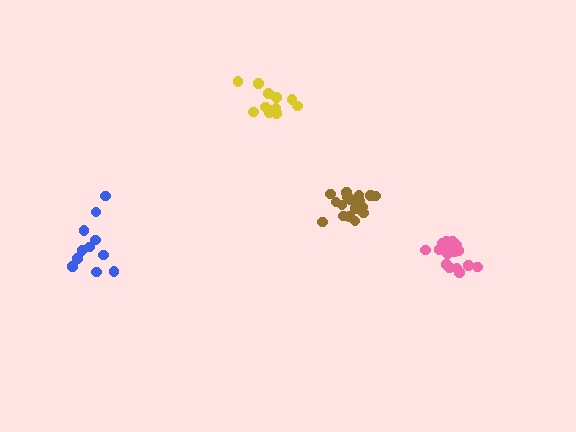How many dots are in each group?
Group 1: 11 dots, Group 2: 12 dots, Group 3: 17 dots, Group 4: 17 dots (57 total).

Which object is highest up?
The yellow cluster is topmost.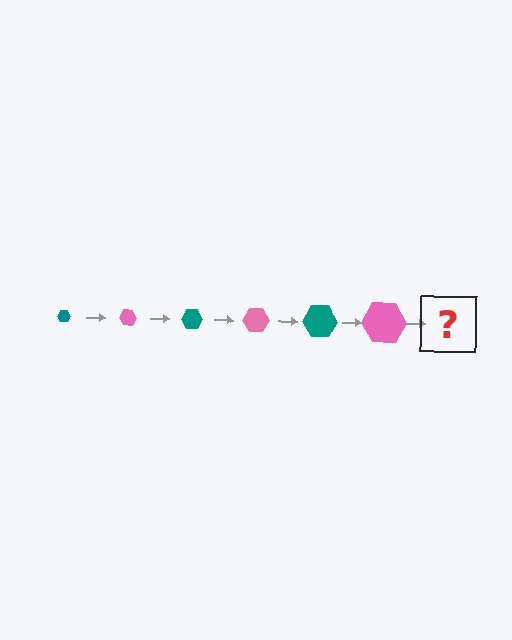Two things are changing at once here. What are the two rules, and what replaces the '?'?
The two rules are that the hexagon grows larger each step and the color cycles through teal and pink. The '?' should be a teal hexagon, larger than the previous one.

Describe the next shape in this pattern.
It should be a teal hexagon, larger than the previous one.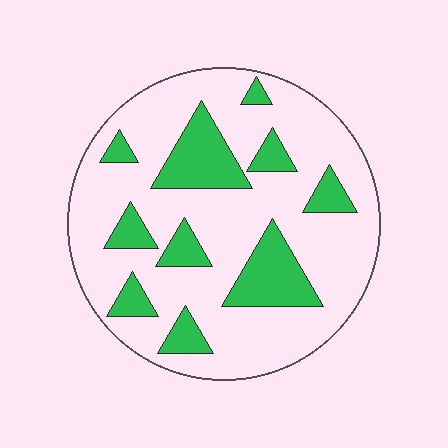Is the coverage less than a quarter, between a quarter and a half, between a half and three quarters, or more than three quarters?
Less than a quarter.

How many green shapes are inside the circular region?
10.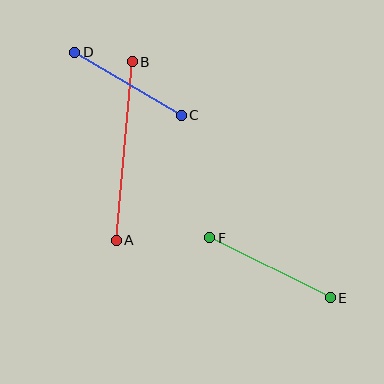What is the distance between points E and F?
The distance is approximately 134 pixels.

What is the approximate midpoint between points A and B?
The midpoint is at approximately (124, 151) pixels.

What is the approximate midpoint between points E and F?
The midpoint is at approximately (270, 268) pixels.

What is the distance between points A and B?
The distance is approximately 179 pixels.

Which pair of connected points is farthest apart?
Points A and B are farthest apart.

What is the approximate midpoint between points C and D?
The midpoint is at approximately (128, 84) pixels.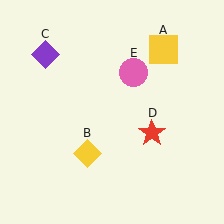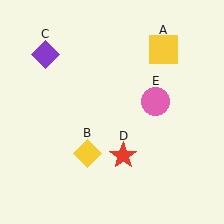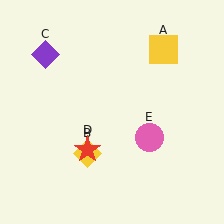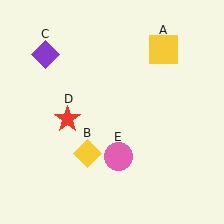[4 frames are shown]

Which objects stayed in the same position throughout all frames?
Yellow square (object A) and yellow diamond (object B) and purple diamond (object C) remained stationary.